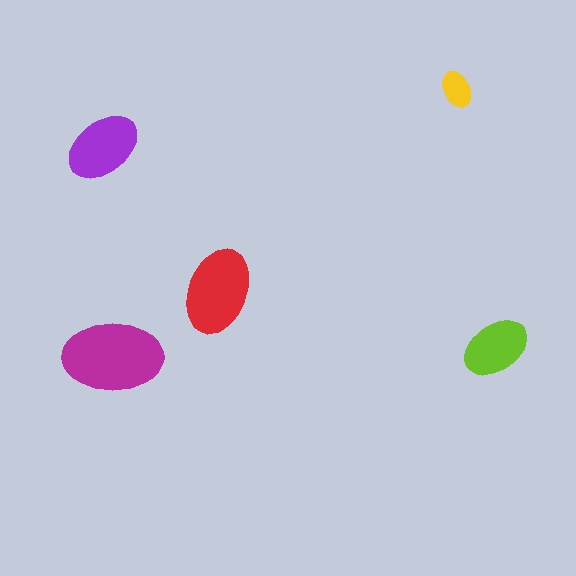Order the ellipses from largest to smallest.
the magenta one, the red one, the purple one, the lime one, the yellow one.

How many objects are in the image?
There are 5 objects in the image.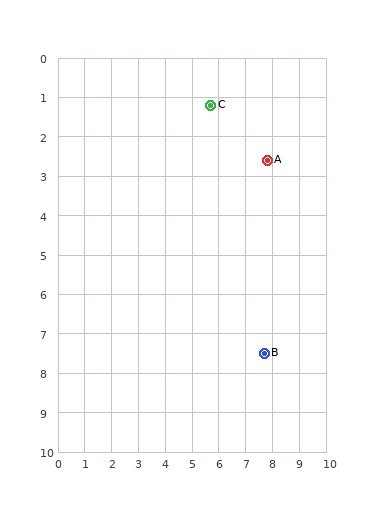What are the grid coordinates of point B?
Point B is at approximately (7.7, 7.5).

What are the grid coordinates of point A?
Point A is at approximately (7.8, 2.6).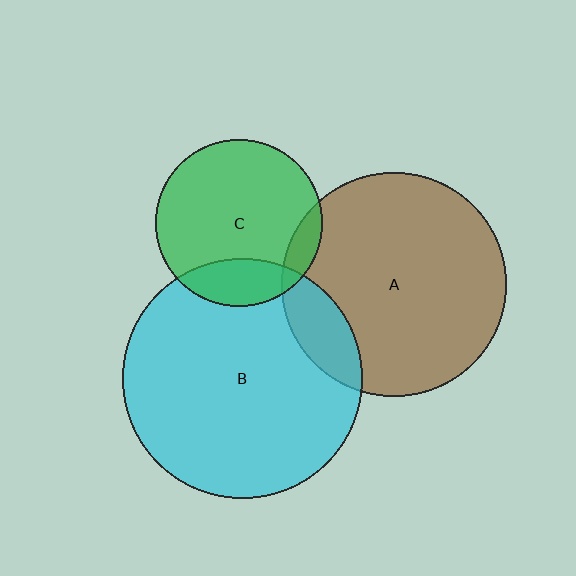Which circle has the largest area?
Circle B (cyan).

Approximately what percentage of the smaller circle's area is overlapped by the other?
Approximately 15%.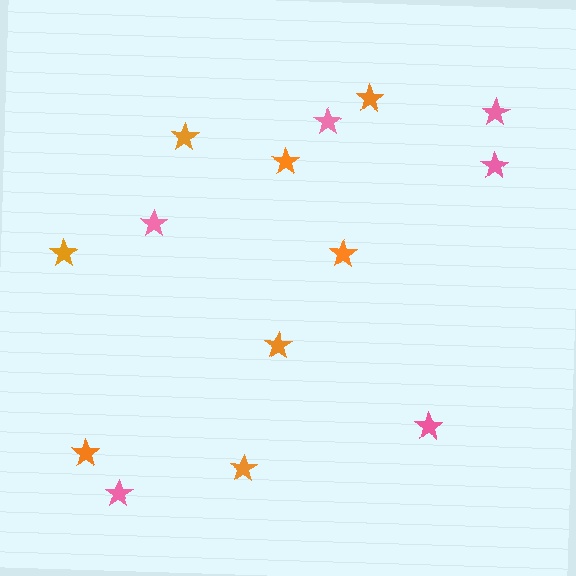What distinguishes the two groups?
There are 2 groups: one group of pink stars (6) and one group of orange stars (8).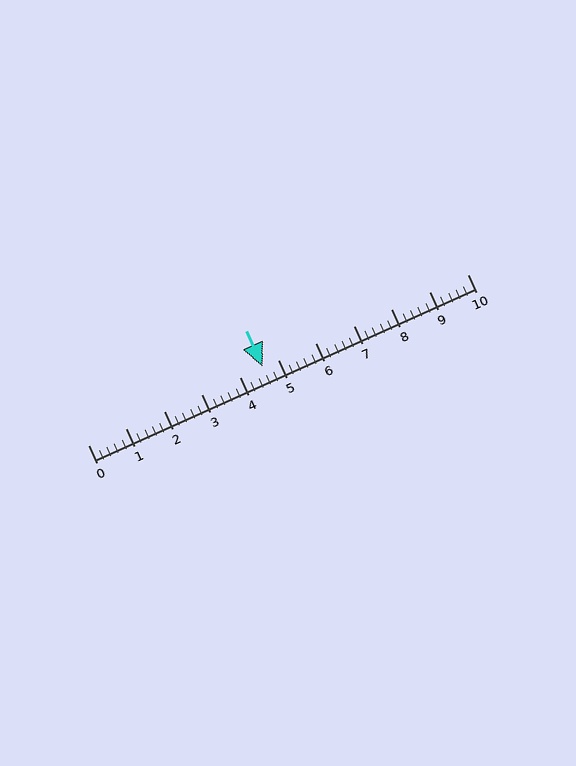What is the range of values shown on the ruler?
The ruler shows values from 0 to 10.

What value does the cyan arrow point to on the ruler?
The cyan arrow points to approximately 4.6.